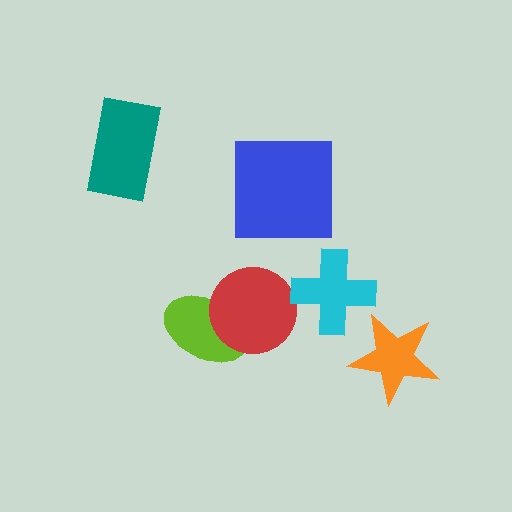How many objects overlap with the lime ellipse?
1 object overlaps with the lime ellipse.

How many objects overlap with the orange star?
0 objects overlap with the orange star.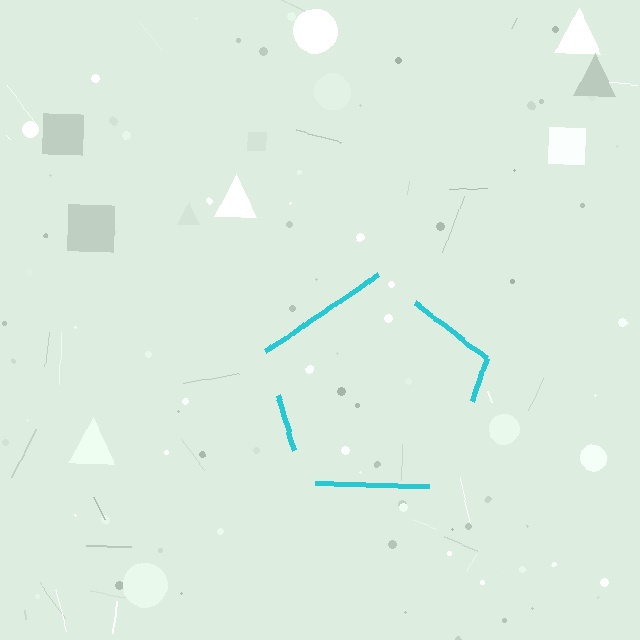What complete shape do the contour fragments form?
The contour fragments form a pentagon.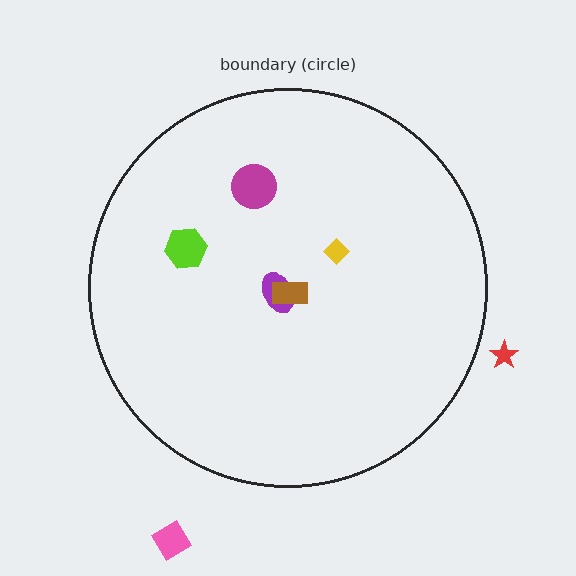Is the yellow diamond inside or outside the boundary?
Inside.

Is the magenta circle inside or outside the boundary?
Inside.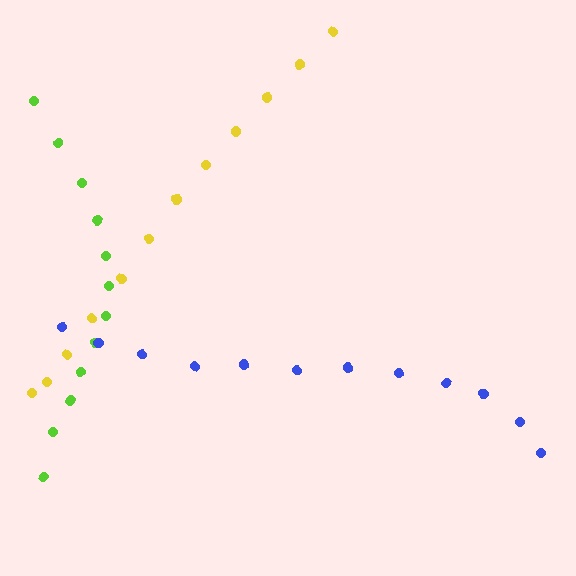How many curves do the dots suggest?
There are 3 distinct paths.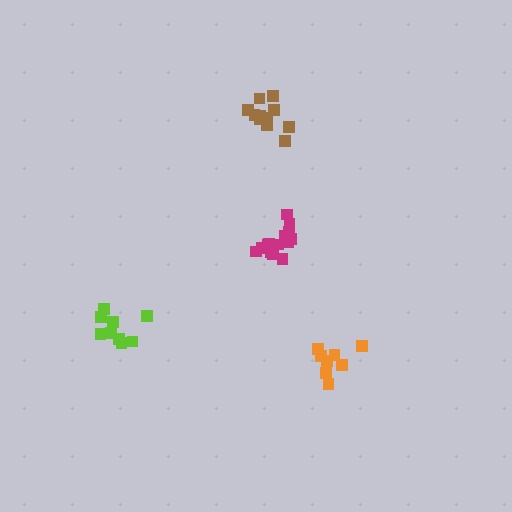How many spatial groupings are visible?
There are 4 spatial groupings.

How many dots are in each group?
Group 1: 13 dots, Group 2: 9 dots, Group 3: 15 dots, Group 4: 9 dots (46 total).